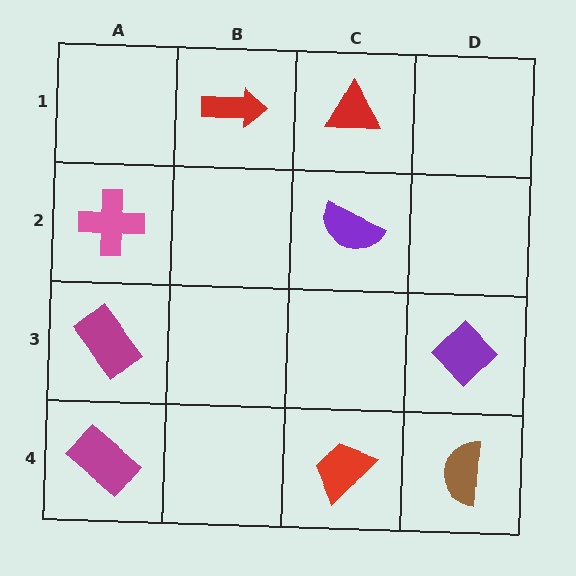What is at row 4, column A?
A magenta rectangle.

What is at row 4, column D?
A brown semicircle.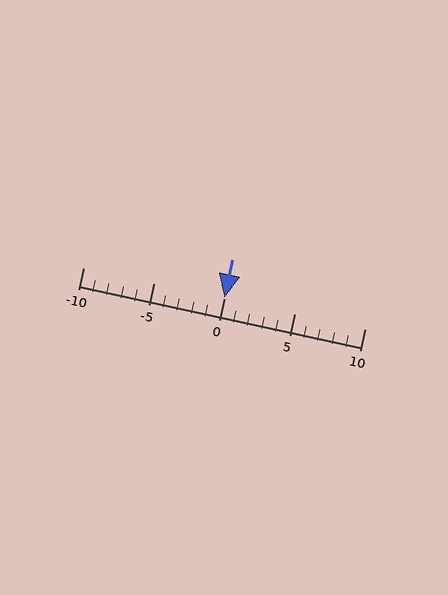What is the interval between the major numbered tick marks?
The major tick marks are spaced 5 units apart.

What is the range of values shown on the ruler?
The ruler shows values from -10 to 10.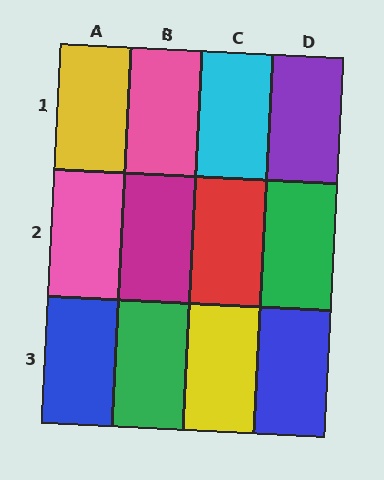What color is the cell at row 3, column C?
Yellow.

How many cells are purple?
1 cell is purple.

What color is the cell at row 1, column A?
Yellow.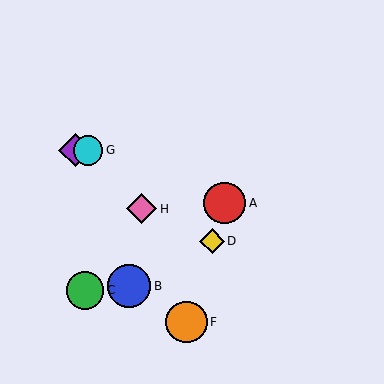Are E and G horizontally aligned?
Yes, both are at y≈150.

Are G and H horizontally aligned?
No, G is at y≈150 and H is at y≈209.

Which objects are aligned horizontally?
Objects E, G are aligned horizontally.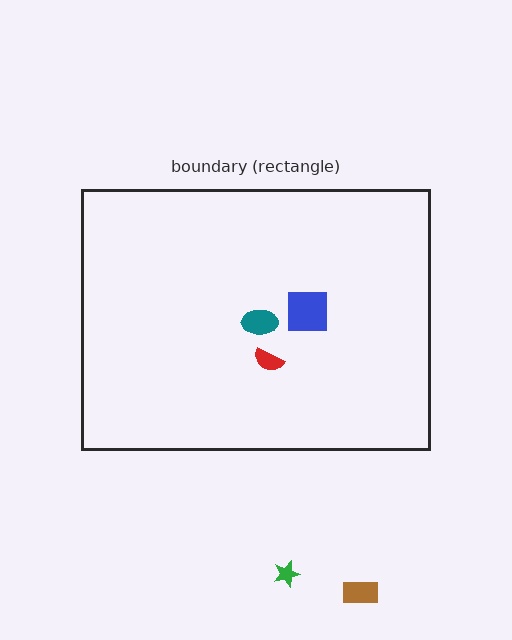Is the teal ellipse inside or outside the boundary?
Inside.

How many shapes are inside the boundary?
3 inside, 2 outside.